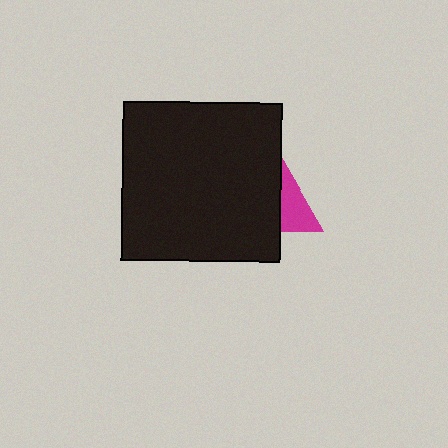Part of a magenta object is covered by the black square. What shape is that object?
It is a triangle.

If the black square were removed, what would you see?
You would see the complete magenta triangle.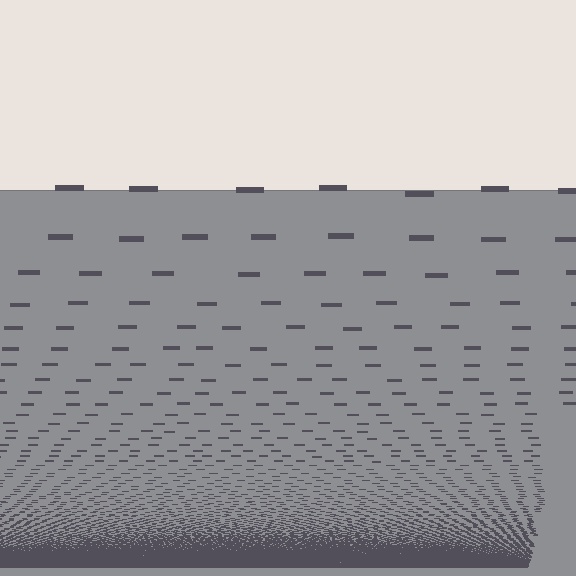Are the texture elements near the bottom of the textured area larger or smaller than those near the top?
Smaller. The gradient is inverted — elements near the bottom are smaller and denser.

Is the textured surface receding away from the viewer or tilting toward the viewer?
The surface appears to tilt toward the viewer. Texture elements get larger and sparser toward the top.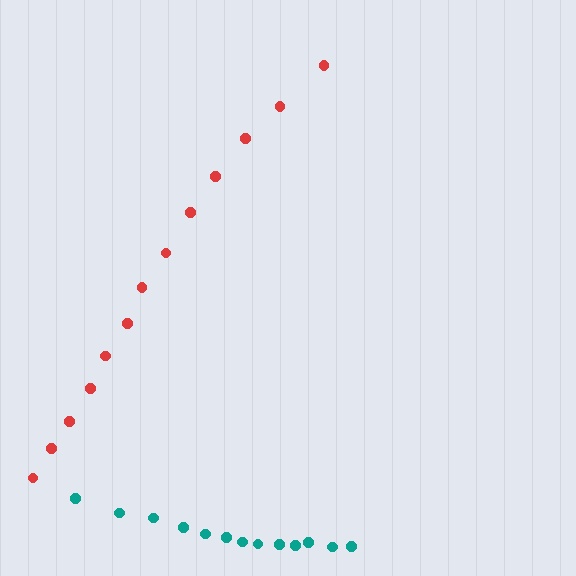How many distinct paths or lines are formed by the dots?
There are 2 distinct paths.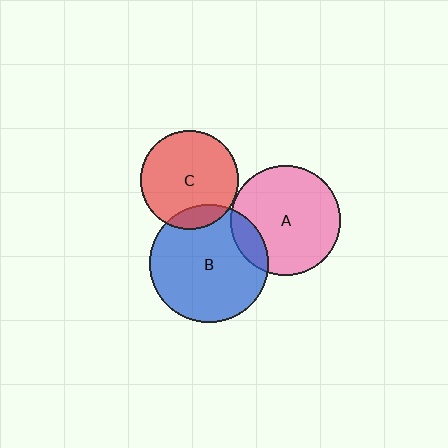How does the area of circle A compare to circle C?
Approximately 1.2 times.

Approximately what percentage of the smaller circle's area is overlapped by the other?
Approximately 15%.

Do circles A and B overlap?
Yes.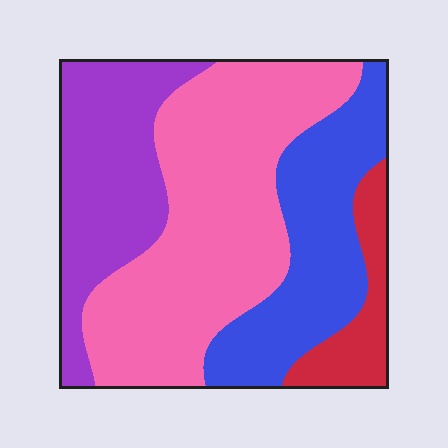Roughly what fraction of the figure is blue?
Blue covers about 25% of the figure.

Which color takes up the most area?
Pink, at roughly 45%.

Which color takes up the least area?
Red, at roughly 10%.